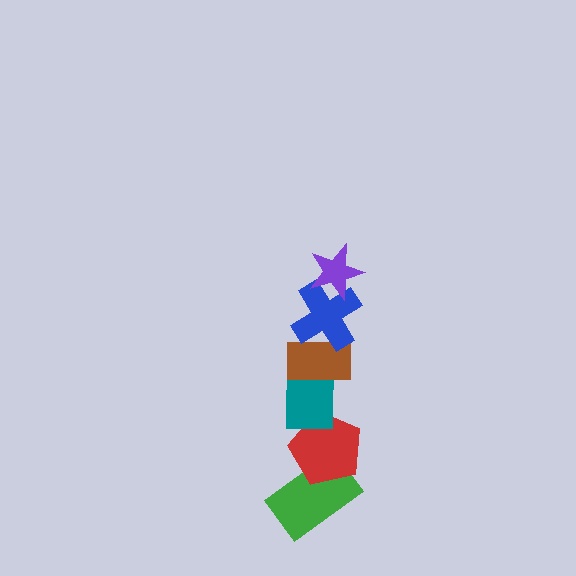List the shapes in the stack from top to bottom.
From top to bottom: the purple star, the blue cross, the brown rectangle, the teal rectangle, the red pentagon, the green rectangle.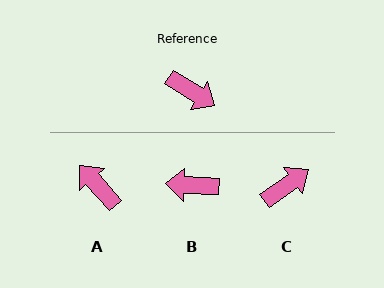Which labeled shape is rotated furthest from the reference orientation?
A, about 163 degrees away.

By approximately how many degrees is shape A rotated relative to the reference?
Approximately 163 degrees counter-clockwise.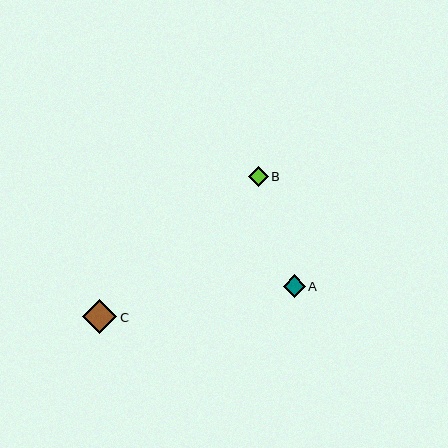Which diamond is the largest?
Diamond C is the largest with a size of approximately 35 pixels.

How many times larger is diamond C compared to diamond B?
Diamond C is approximately 1.8 times the size of diamond B.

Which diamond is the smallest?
Diamond B is the smallest with a size of approximately 20 pixels.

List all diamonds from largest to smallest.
From largest to smallest: C, A, B.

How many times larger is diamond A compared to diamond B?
Diamond A is approximately 1.1 times the size of diamond B.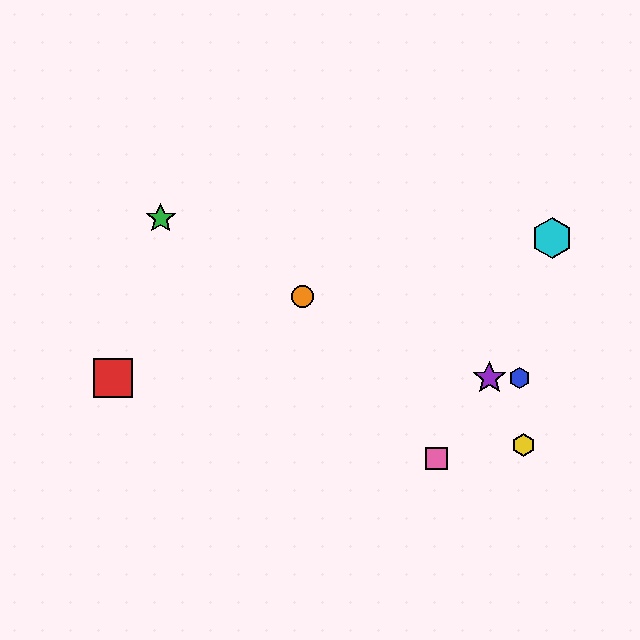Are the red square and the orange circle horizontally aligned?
No, the red square is at y≈378 and the orange circle is at y≈297.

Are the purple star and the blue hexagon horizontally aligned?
Yes, both are at y≈378.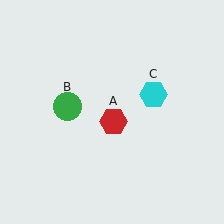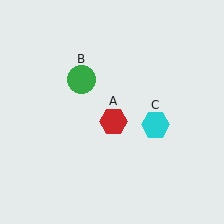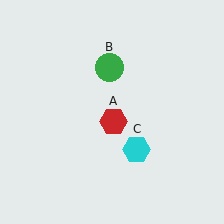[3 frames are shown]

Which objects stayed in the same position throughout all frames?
Red hexagon (object A) remained stationary.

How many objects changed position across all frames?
2 objects changed position: green circle (object B), cyan hexagon (object C).